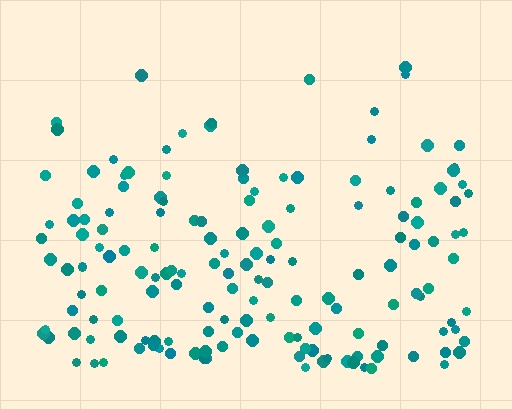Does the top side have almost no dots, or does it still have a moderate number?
Still a moderate number, just noticeably fewer than the bottom.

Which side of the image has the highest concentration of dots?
The bottom.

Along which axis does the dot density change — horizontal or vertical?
Vertical.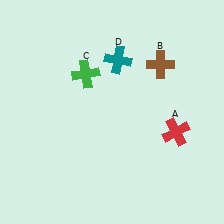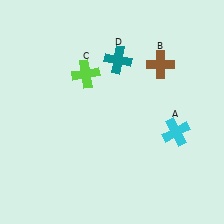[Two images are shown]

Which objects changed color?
A changed from red to cyan. C changed from green to lime.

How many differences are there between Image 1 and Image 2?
There are 2 differences between the two images.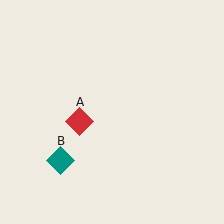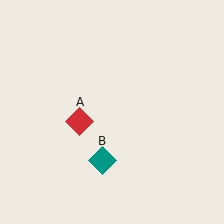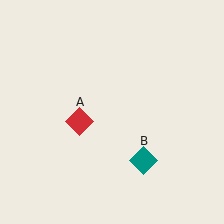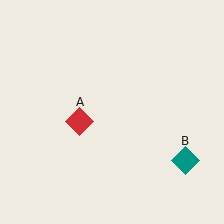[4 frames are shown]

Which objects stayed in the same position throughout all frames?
Red diamond (object A) remained stationary.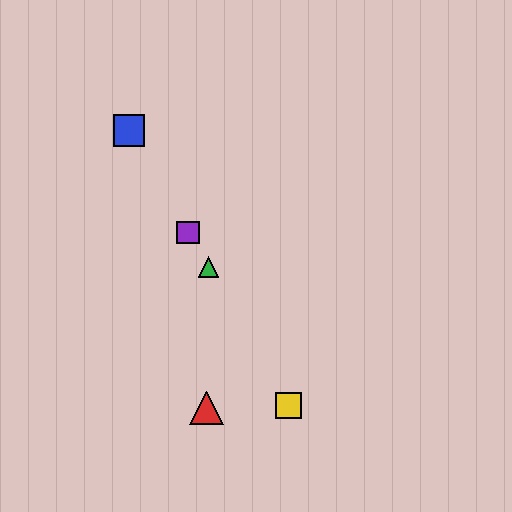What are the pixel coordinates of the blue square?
The blue square is at (129, 130).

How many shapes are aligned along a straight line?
4 shapes (the blue square, the green triangle, the yellow square, the purple square) are aligned along a straight line.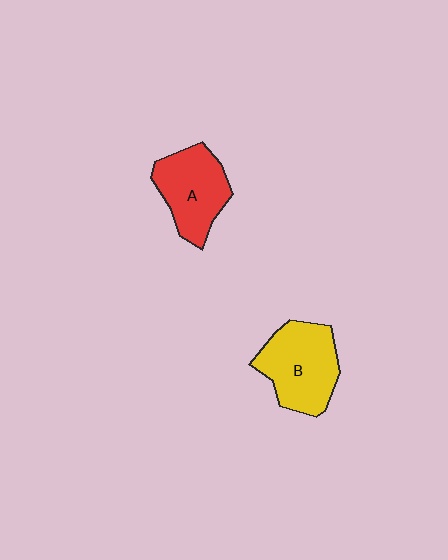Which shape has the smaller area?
Shape A (red).